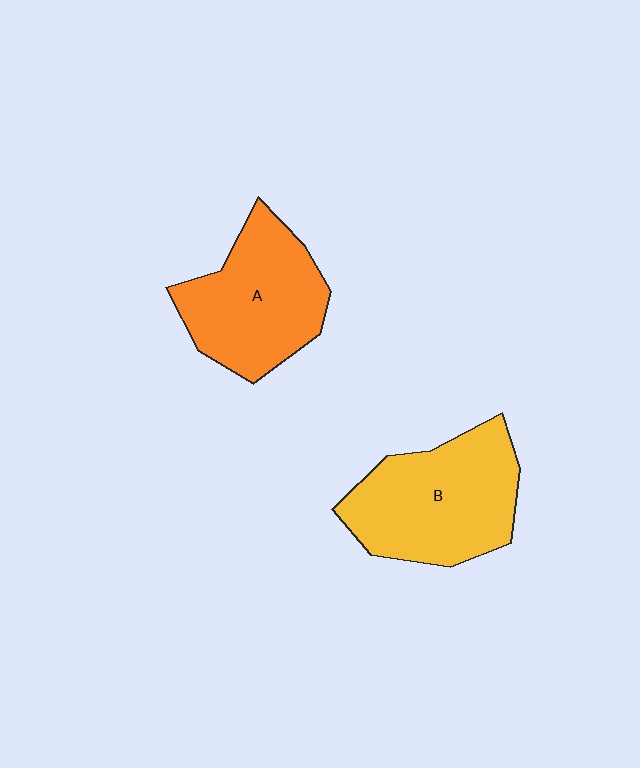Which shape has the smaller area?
Shape A (orange).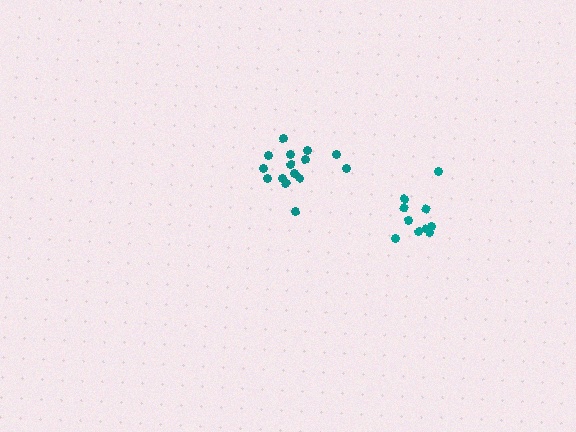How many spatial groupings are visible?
There are 2 spatial groupings.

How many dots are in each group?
Group 1: 15 dots, Group 2: 11 dots (26 total).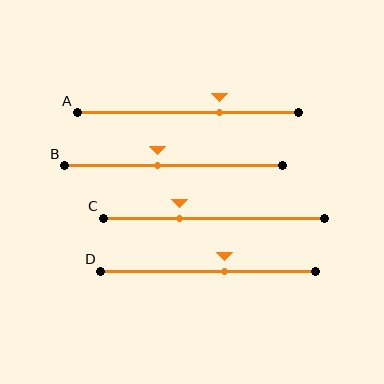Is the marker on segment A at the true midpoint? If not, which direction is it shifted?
No, the marker on segment A is shifted to the right by about 14% of the segment length.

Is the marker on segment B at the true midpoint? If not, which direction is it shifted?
No, the marker on segment B is shifted to the left by about 7% of the segment length.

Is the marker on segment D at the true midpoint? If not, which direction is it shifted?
No, the marker on segment D is shifted to the right by about 8% of the segment length.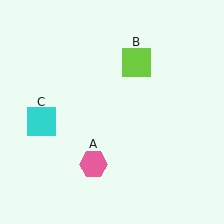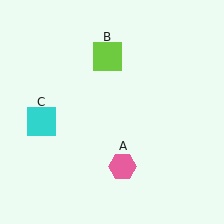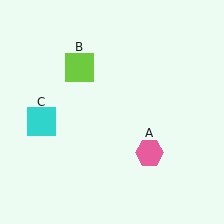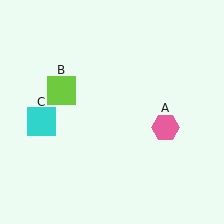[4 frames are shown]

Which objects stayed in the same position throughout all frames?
Cyan square (object C) remained stationary.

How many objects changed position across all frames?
2 objects changed position: pink hexagon (object A), lime square (object B).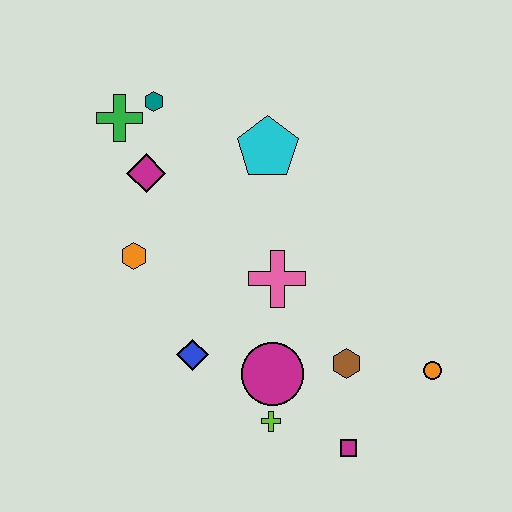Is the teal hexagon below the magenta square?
No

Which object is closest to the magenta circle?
The lime cross is closest to the magenta circle.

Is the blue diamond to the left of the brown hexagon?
Yes